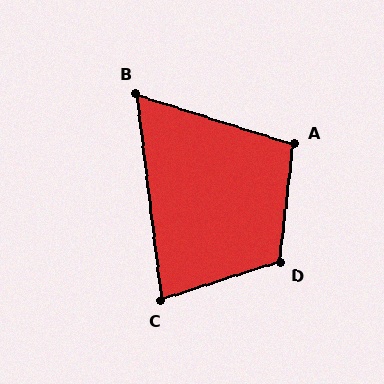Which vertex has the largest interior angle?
D, at approximately 114 degrees.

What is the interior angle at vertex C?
Approximately 79 degrees (acute).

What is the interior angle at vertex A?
Approximately 101 degrees (obtuse).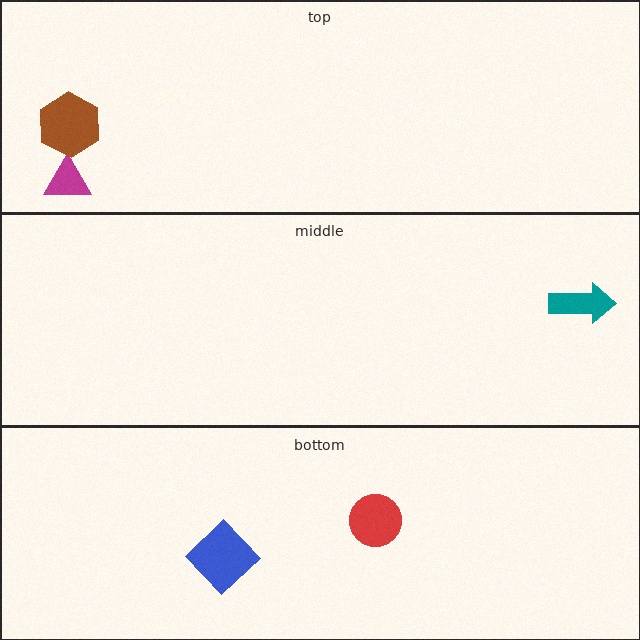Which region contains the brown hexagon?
The top region.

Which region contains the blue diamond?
The bottom region.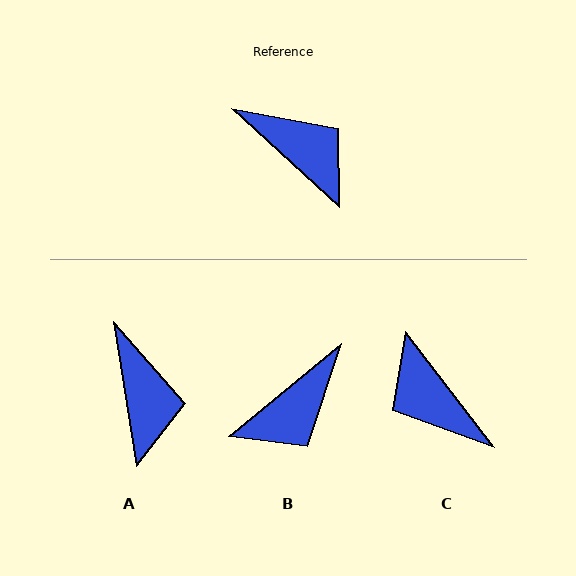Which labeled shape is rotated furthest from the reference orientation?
C, about 170 degrees away.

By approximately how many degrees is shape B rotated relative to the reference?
Approximately 98 degrees clockwise.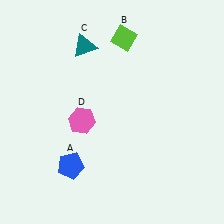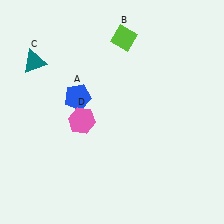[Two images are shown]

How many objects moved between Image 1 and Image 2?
2 objects moved between the two images.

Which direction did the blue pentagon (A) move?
The blue pentagon (A) moved up.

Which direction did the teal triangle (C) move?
The teal triangle (C) moved left.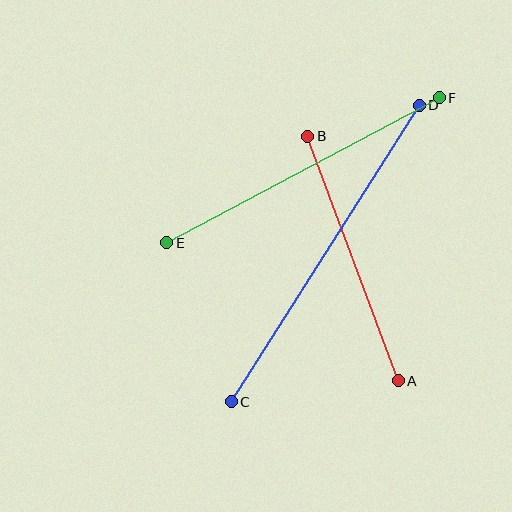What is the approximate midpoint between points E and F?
The midpoint is at approximately (303, 170) pixels.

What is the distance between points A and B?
The distance is approximately 261 pixels.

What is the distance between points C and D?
The distance is approximately 351 pixels.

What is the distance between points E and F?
The distance is approximately 308 pixels.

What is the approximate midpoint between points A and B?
The midpoint is at approximately (353, 258) pixels.